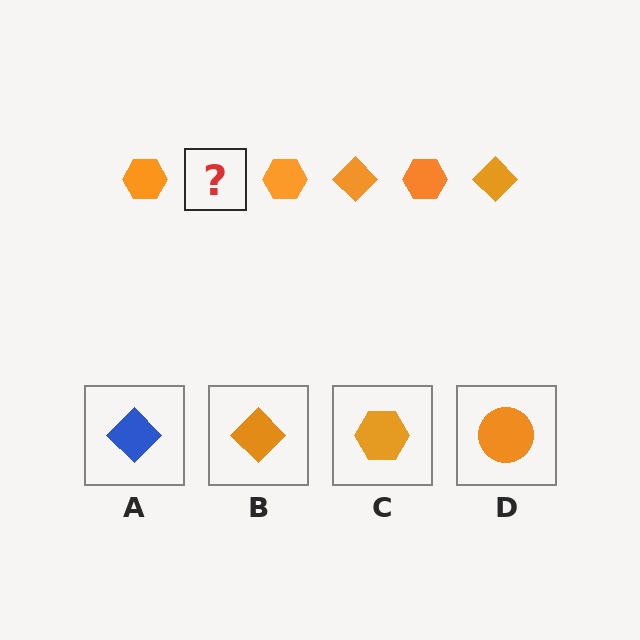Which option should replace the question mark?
Option B.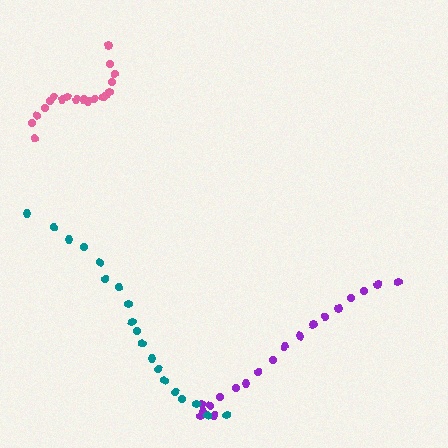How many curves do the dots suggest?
There are 3 distinct paths.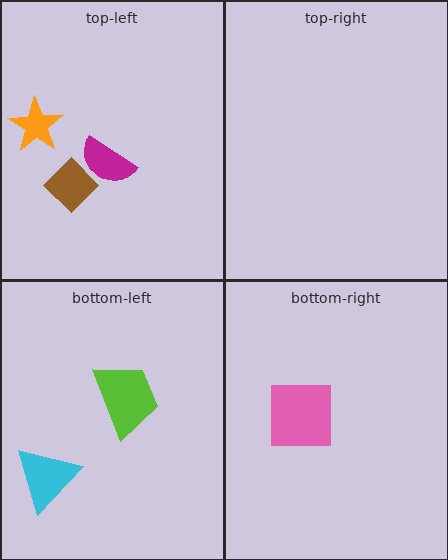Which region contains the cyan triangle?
The bottom-left region.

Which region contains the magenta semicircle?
The top-left region.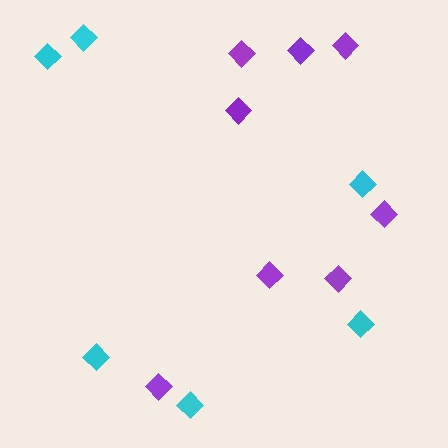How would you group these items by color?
There are 2 groups: one group of purple diamonds (8) and one group of cyan diamonds (6).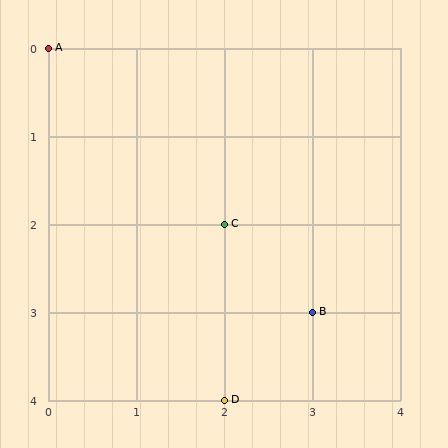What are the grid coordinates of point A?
Point A is at grid coordinates (0, 0).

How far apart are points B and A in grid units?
Points B and A are 3 columns and 3 rows apart (about 4.2 grid units diagonally).